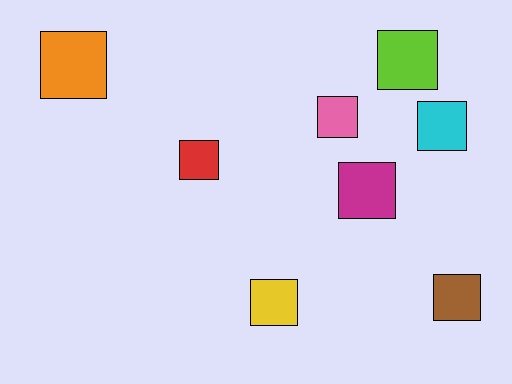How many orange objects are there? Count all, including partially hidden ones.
There is 1 orange object.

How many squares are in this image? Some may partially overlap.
There are 8 squares.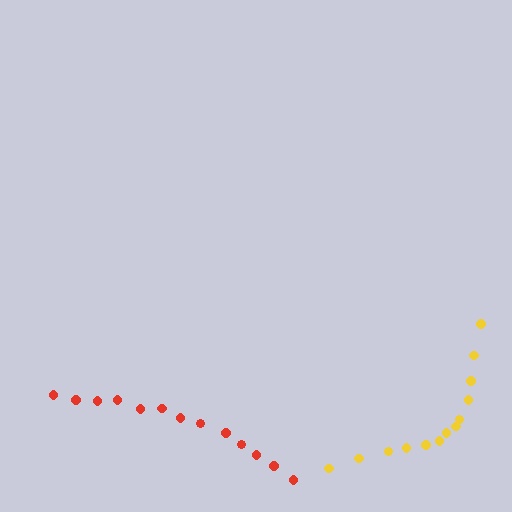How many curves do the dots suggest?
There are 2 distinct paths.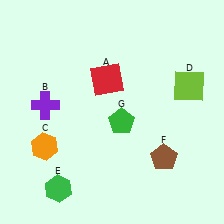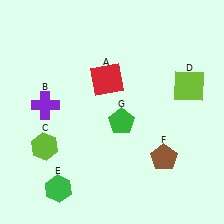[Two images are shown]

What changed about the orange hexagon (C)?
In Image 1, C is orange. In Image 2, it changed to lime.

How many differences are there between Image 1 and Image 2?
There is 1 difference between the two images.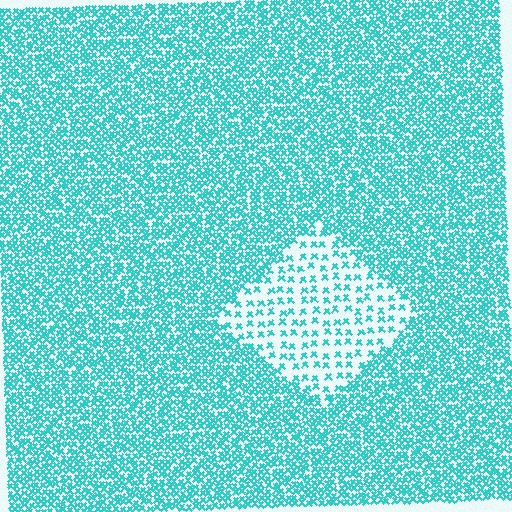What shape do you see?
I see a diamond.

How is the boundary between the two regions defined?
The boundary is defined by a change in element density (approximately 2.8x ratio). All elements are the same color, size, and shape.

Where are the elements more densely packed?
The elements are more densely packed outside the diamond boundary.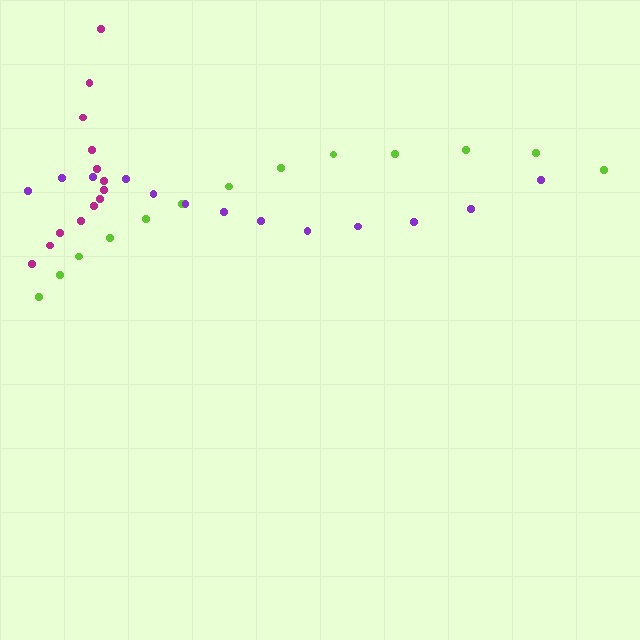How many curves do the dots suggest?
There are 3 distinct paths.